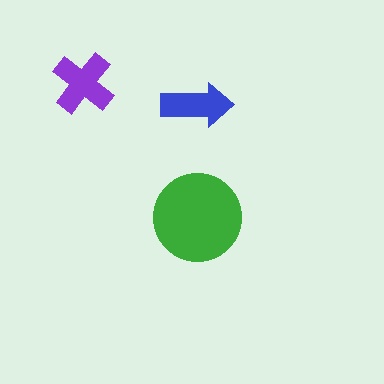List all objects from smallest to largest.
The blue arrow, the purple cross, the green circle.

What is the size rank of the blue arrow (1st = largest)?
3rd.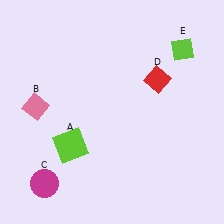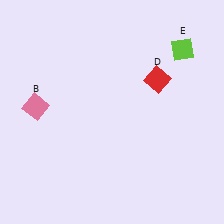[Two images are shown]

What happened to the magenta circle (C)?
The magenta circle (C) was removed in Image 2. It was in the bottom-left area of Image 1.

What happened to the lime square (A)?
The lime square (A) was removed in Image 2. It was in the bottom-left area of Image 1.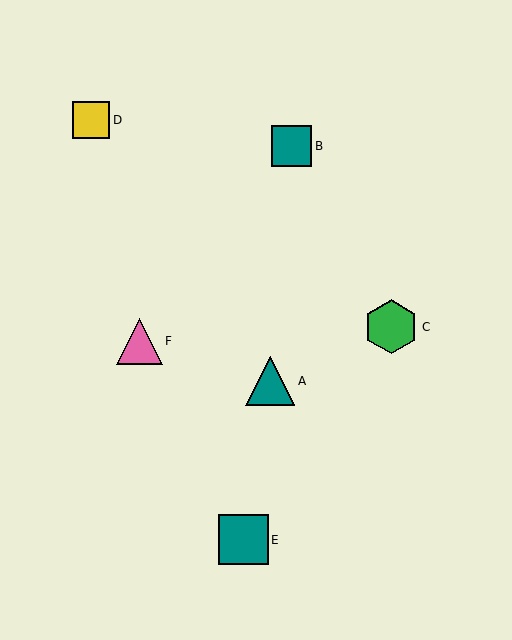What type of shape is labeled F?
Shape F is a pink triangle.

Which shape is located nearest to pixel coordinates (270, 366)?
The teal triangle (labeled A) at (270, 381) is nearest to that location.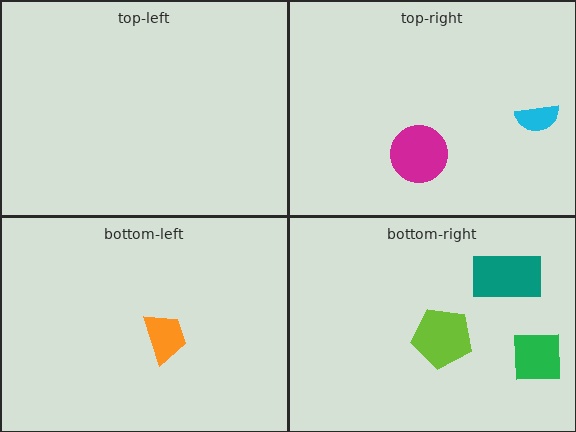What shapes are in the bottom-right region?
The lime pentagon, the green square, the teal rectangle.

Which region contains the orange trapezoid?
The bottom-left region.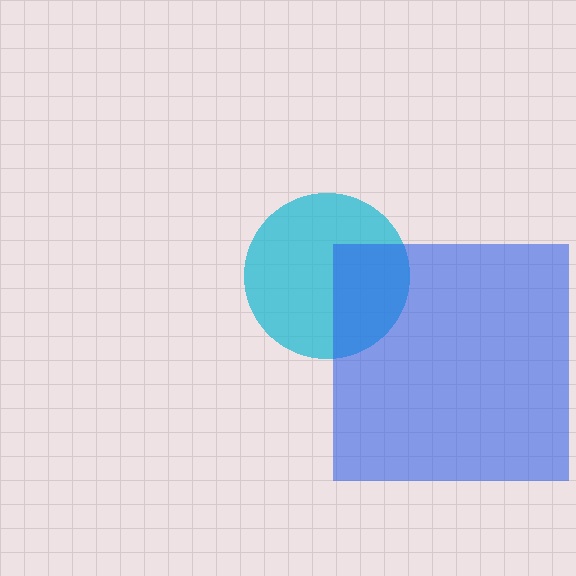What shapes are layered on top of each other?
The layered shapes are: a cyan circle, a blue square.